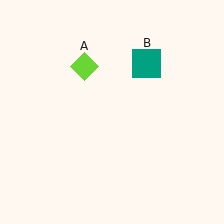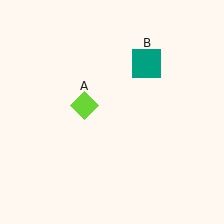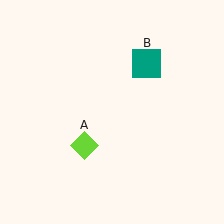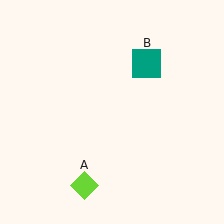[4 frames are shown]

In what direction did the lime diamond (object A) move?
The lime diamond (object A) moved down.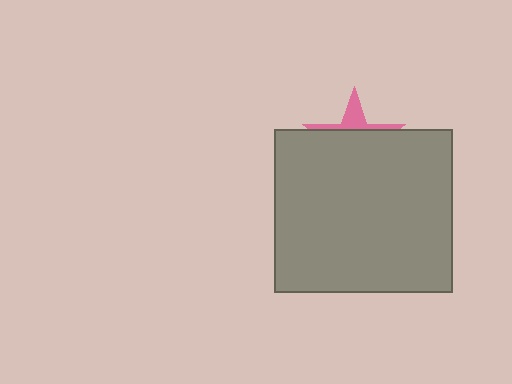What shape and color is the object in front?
The object in front is a gray rectangle.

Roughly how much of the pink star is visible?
A small part of it is visible (roughly 31%).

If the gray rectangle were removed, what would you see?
You would see the complete pink star.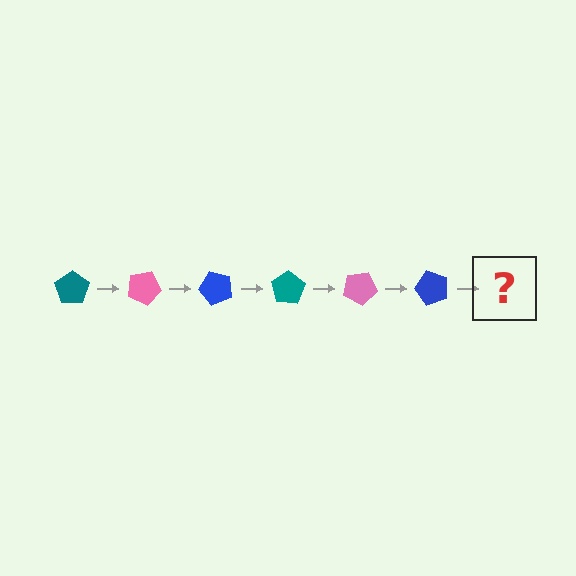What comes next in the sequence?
The next element should be a teal pentagon, rotated 150 degrees from the start.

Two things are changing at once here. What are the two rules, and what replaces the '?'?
The two rules are that it rotates 25 degrees each step and the color cycles through teal, pink, and blue. The '?' should be a teal pentagon, rotated 150 degrees from the start.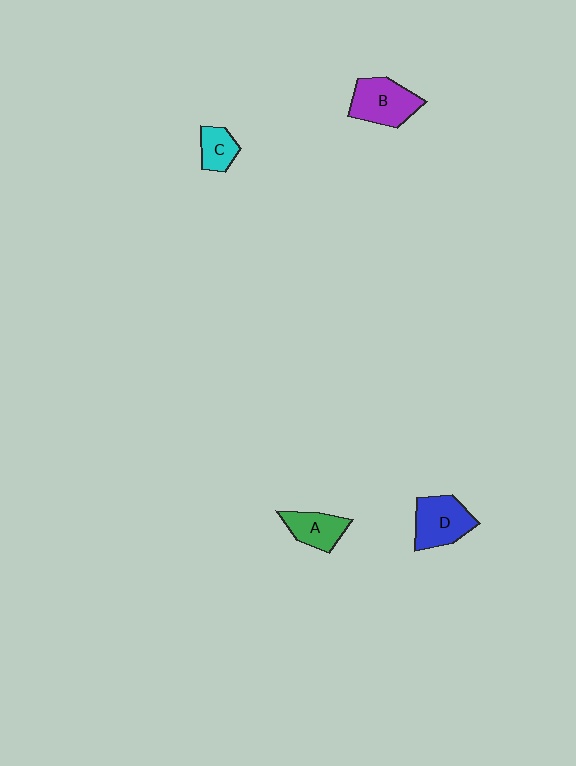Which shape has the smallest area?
Shape C (cyan).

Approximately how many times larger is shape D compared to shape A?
Approximately 1.4 times.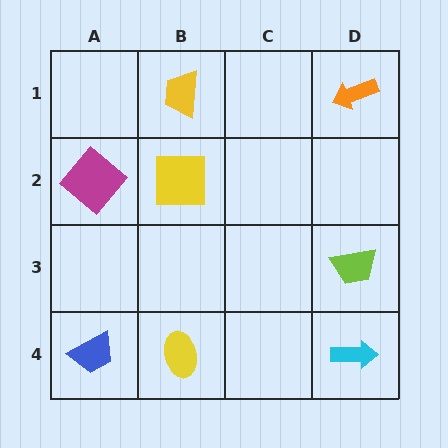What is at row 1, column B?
A yellow trapezoid.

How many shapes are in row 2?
2 shapes.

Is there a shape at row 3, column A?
No, that cell is empty.